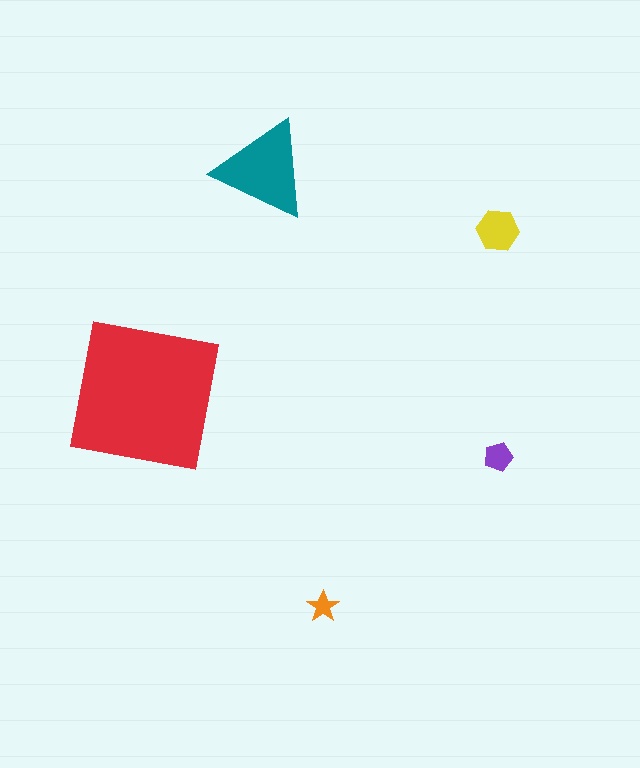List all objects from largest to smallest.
The red square, the teal triangle, the yellow hexagon, the purple pentagon, the orange star.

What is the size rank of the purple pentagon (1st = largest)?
4th.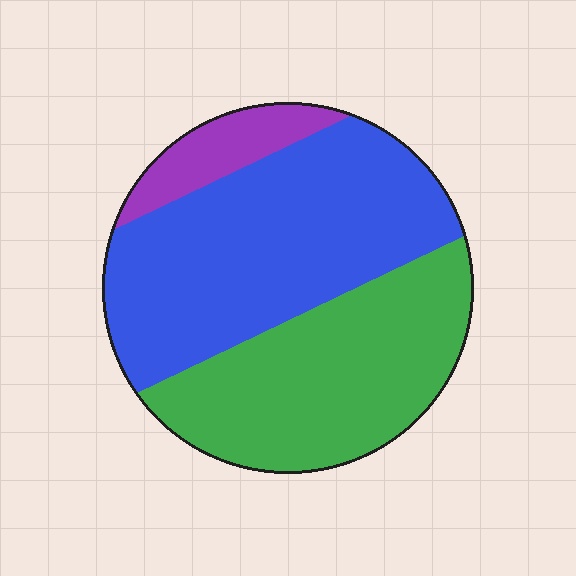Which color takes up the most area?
Blue, at roughly 50%.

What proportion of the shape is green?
Green covers around 40% of the shape.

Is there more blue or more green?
Blue.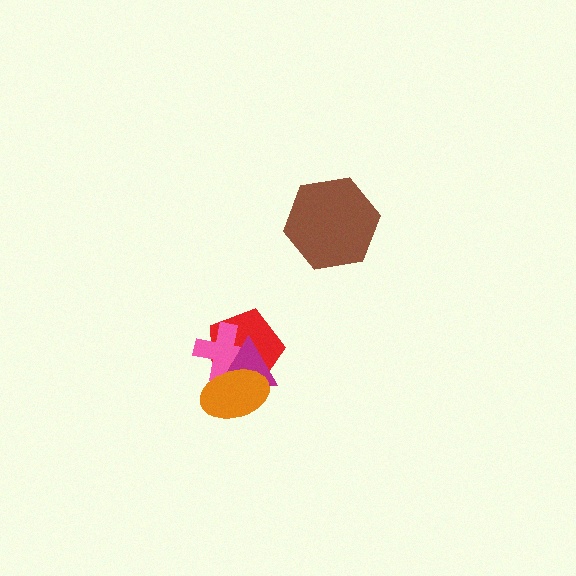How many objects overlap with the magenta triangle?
3 objects overlap with the magenta triangle.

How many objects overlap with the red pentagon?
3 objects overlap with the red pentagon.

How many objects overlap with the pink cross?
3 objects overlap with the pink cross.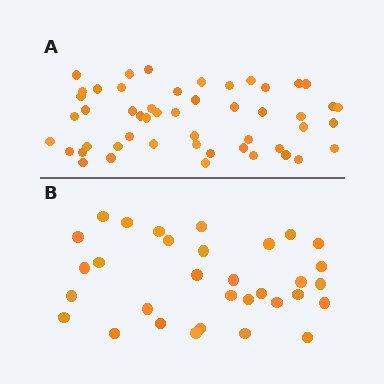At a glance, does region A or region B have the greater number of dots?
Region A (the top region) has more dots.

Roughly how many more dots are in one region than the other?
Region A has approximately 20 more dots than region B.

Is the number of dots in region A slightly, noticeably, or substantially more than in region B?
Region A has substantially more. The ratio is roughly 1.6 to 1.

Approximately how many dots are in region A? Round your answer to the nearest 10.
About 50 dots.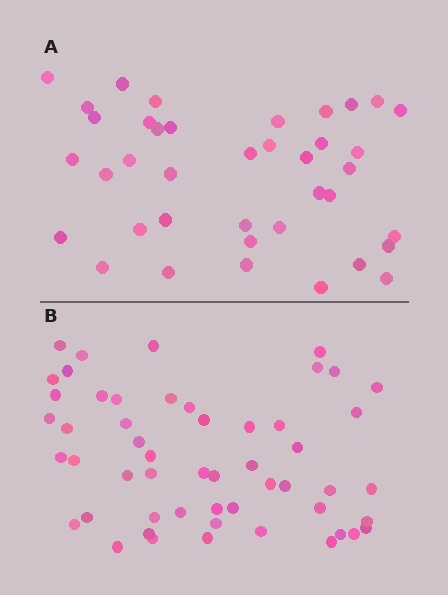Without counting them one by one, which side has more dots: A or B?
Region B (the bottom region) has more dots.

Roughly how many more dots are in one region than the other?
Region B has approximately 15 more dots than region A.